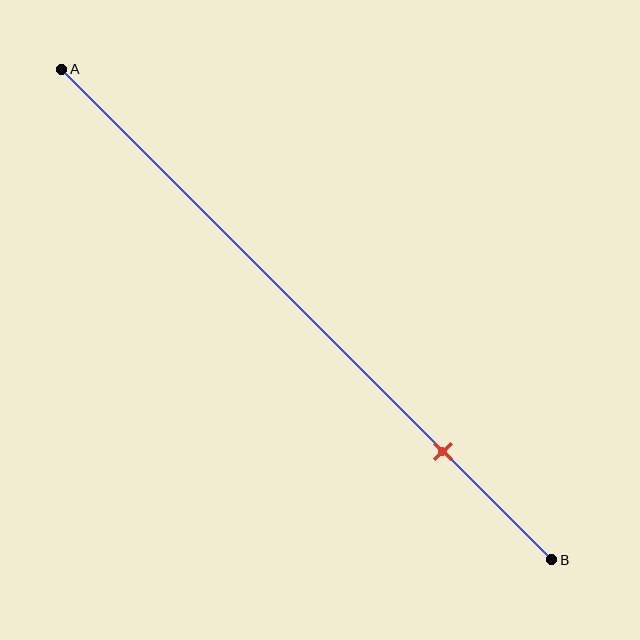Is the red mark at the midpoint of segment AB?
No, the mark is at about 80% from A, not at the 50% midpoint.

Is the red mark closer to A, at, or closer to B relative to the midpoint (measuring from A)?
The red mark is closer to point B than the midpoint of segment AB.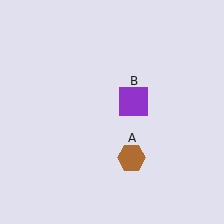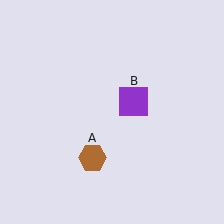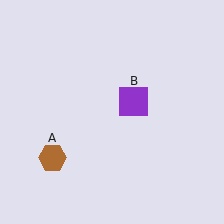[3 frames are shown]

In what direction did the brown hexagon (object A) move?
The brown hexagon (object A) moved left.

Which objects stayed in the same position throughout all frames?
Purple square (object B) remained stationary.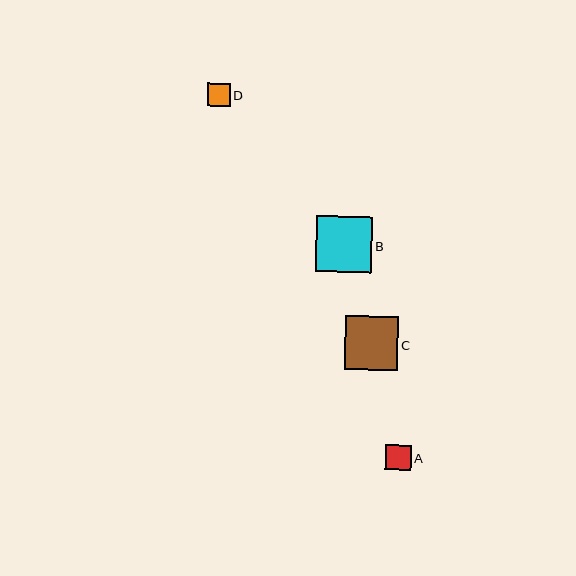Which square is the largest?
Square B is the largest with a size of approximately 56 pixels.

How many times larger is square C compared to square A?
Square C is approximately 2.1 times the size of square A.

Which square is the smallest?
Square D is the smallest with a size of approximately 23 pixels.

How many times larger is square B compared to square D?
Square B is approximately 2.5 times the size of square D.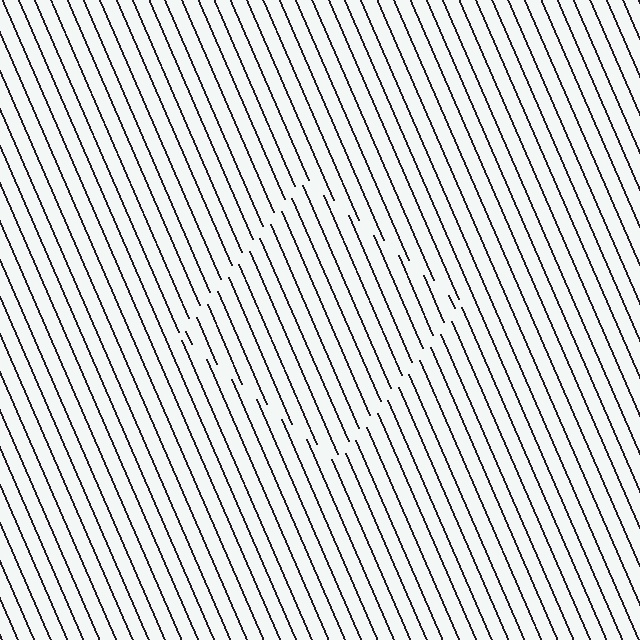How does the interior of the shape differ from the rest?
The interior of the shape contains the same grating, shifted by half a period — the contour is defined by the phase discontinuity where line-ends from the inner and outer gratings abut.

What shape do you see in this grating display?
An illusory square. The interior of the shape contains the same grating, shifted by half a period — the contour is defined by the phase discontinuity where line-ends from the inner and outer gratings abut.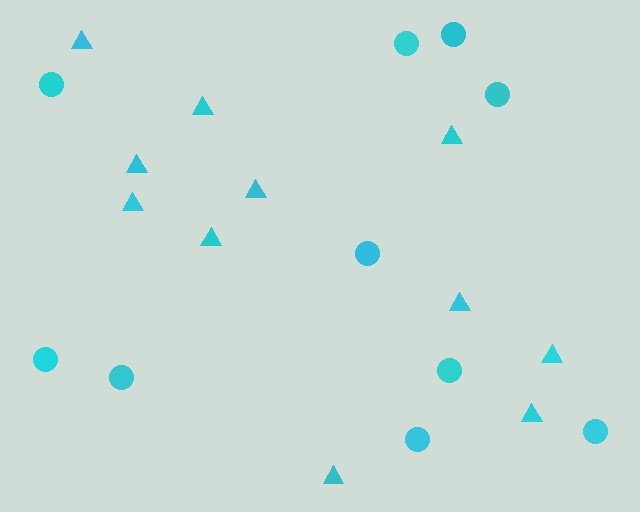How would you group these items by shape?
There are 2 groups: one group of circles (10) and one group of triangles (11).